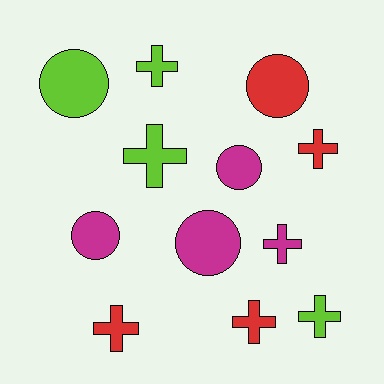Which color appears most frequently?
Magenta, with 4 objects.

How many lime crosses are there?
There are 3 lime crosses.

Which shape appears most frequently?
Cross, with 7 objects.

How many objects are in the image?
There are 12 objects.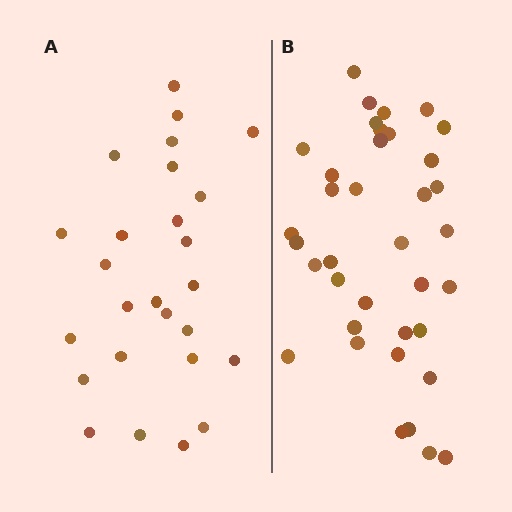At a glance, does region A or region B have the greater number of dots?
Region B (the right region) has more dots.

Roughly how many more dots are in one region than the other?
Region B has roughly 12 or so more dots than region A.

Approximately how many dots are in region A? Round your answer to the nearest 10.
About 30 dots. (The exact count is 26, which rounds to 30.)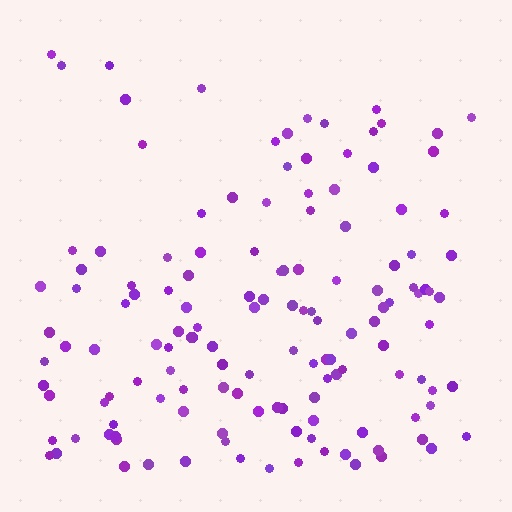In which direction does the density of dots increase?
From top to bottom, with the bottom side densest.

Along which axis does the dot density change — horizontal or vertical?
Vertical.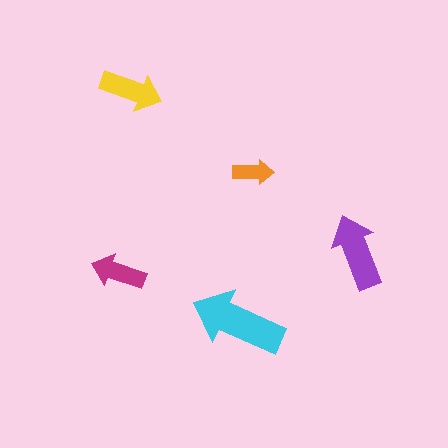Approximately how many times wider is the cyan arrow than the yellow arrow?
About 1.5 times wider.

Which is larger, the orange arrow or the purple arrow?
The purple one.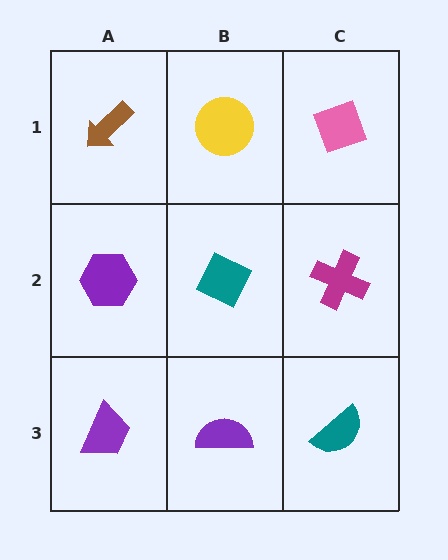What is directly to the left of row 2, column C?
A teal diamond.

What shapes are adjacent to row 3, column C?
A magenta cross (row 2, column C), a purple semicircle (row 3, column B).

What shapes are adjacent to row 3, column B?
A teal diamond (row 2, column B), a purple trapezoid (row 3, column A), a teal semicircle (row 3, column C).